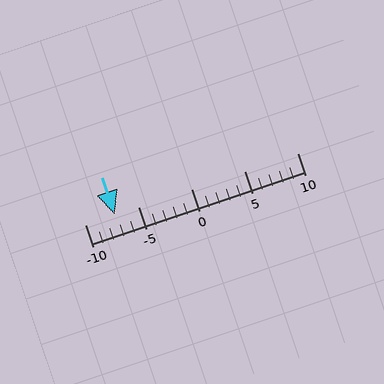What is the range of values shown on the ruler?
The ruler shows values from -10 to 10.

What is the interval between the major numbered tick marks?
The major tick marks are spaced 5 units apart.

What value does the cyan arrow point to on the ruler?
The cyan arrow points to approximately -7.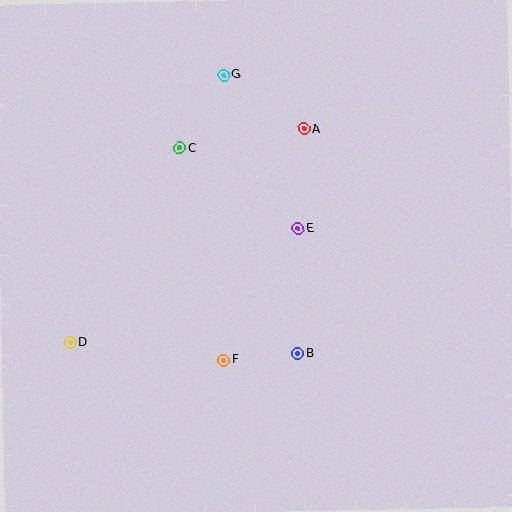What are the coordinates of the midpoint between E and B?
The midpoint between E and B is at (298, 291).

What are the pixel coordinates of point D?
Point D is at (70, 342).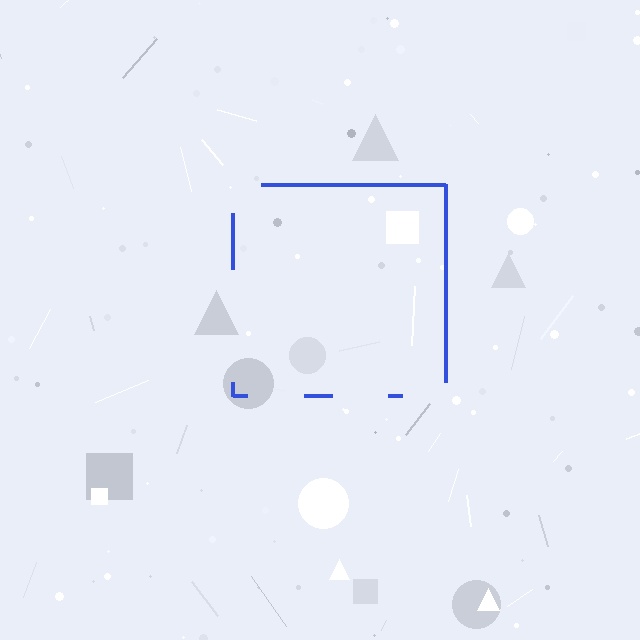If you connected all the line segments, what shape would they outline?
They would outline a square.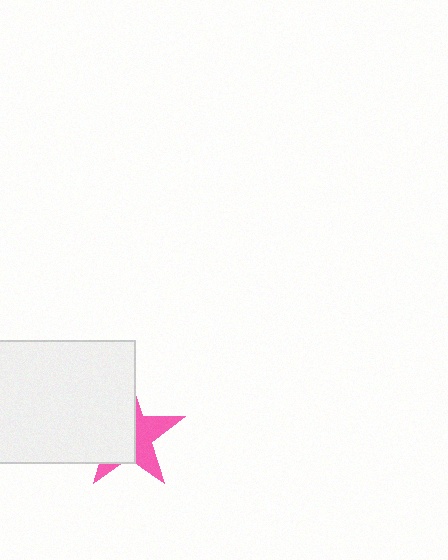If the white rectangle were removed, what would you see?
You would see the complete pink star.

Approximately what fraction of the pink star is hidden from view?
Roughly 57% of the pink star is hidden behind the white rectangle.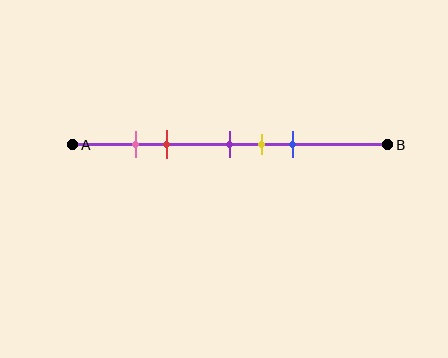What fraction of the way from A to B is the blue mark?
The blue mark is approximately 70% (0.7) of the way from A to B.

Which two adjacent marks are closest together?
The pink and red marks are the closest adjacent pair.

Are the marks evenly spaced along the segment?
No, the marks are not evenly spaced.